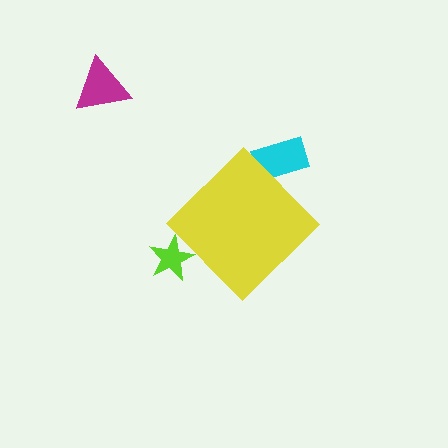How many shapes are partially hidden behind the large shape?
2 shapes are partially hidden.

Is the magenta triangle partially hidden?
No, the magenta triangle is fully visible.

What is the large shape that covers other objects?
A yellow diamond.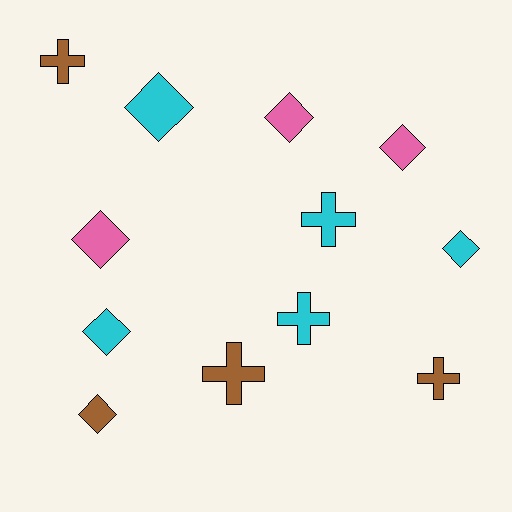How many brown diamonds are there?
There is 1 brown diamond.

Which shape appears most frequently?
Diamond, with 7 objects.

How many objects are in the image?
There are 12 objects.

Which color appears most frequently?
Cyan, with 5 objects.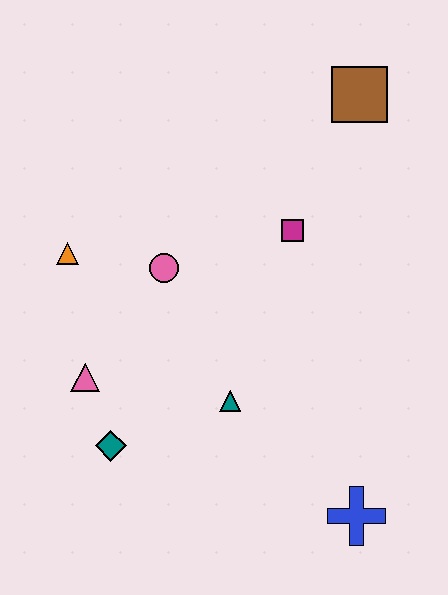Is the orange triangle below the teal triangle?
No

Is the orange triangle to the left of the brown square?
Yes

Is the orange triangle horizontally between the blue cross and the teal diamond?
No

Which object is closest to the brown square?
The magenta square is closest to the brown square.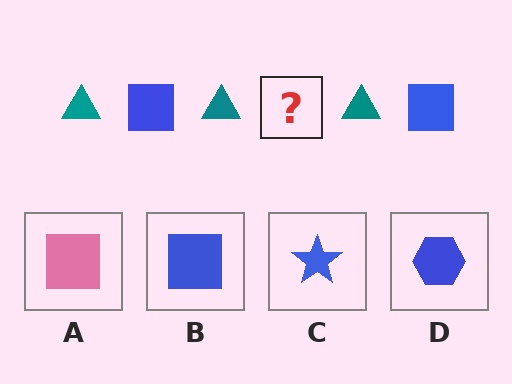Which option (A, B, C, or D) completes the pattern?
B.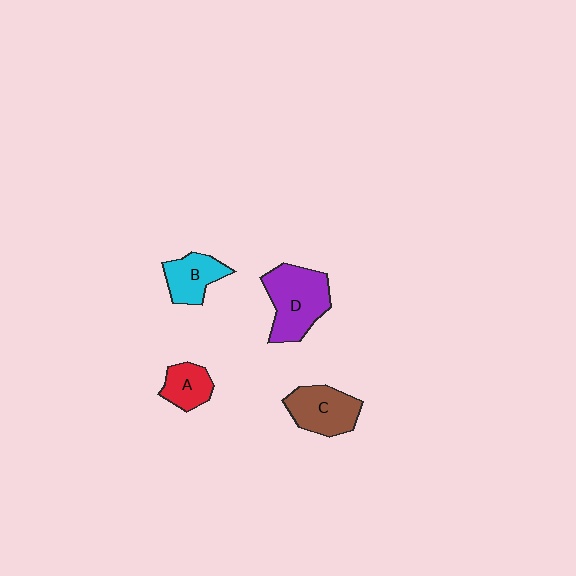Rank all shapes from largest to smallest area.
From largest to smallest: D (purple), C (brown), B (cyan), A (red).